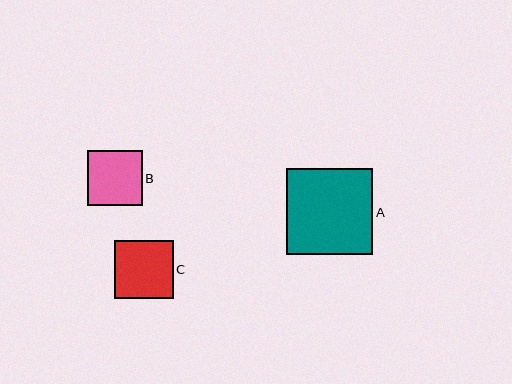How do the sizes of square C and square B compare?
Square C and square B are approximately the same size.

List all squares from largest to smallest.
From largest to smallest: A, C, B.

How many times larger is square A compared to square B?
Square A is approximately 1.6 times the size of square B.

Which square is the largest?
Square A is the largest with a size of approximately 86 pixels.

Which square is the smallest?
Square B is the smallest with a size of approximately 55 pixels.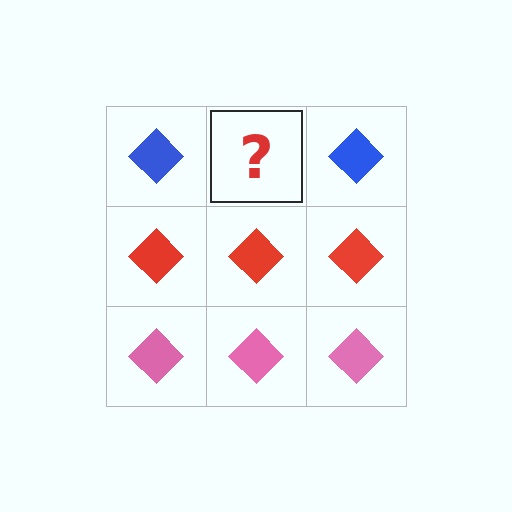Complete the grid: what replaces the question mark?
The question mark should be replaced with a blue diamond.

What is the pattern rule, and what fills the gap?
The rule is that each row has a consistent color. The gap should be filled with a blue diamond.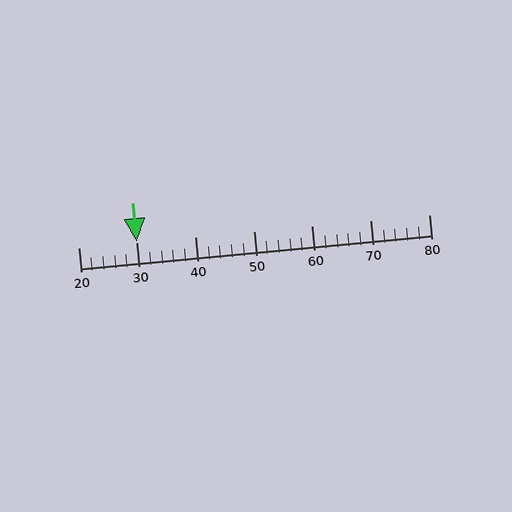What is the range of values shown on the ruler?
The ruler shows values from 20 to 80.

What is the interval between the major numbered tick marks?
The major tick marks are spaced 10 units apart.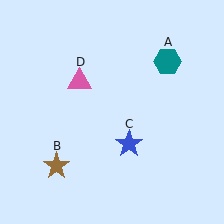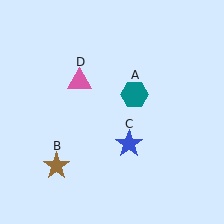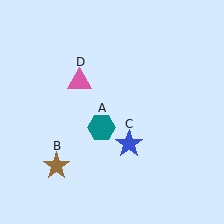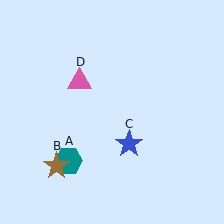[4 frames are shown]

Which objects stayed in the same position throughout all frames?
Brown star (object B) and blue star (object C) and pink triangle (object D) remained stationary.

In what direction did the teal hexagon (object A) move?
The teal hexagon (object A) moved down and to the left.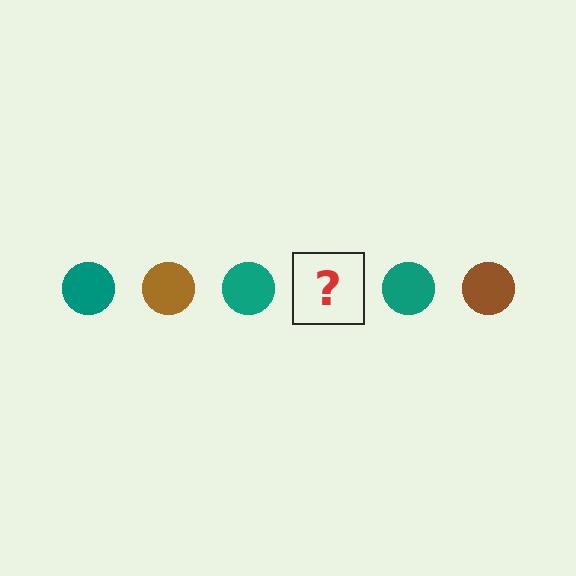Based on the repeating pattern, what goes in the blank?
The blank should be a brown circle.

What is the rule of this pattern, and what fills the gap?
The rule is that the pattern cycles through teal, brown circles. The gap should be filled with a brown circle.